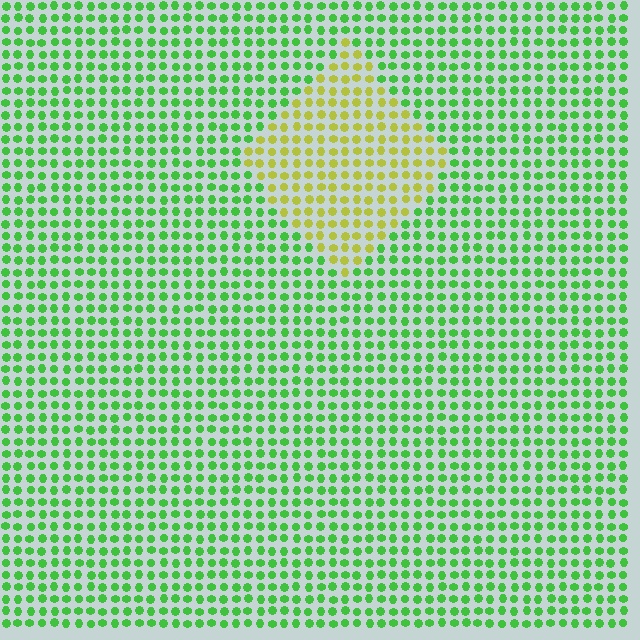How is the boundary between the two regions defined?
The boundary is defined purely by a slight shift in hue (about 51 degrees). Spacing, size, and orientation are identical on both sides.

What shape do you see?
I see a diamond.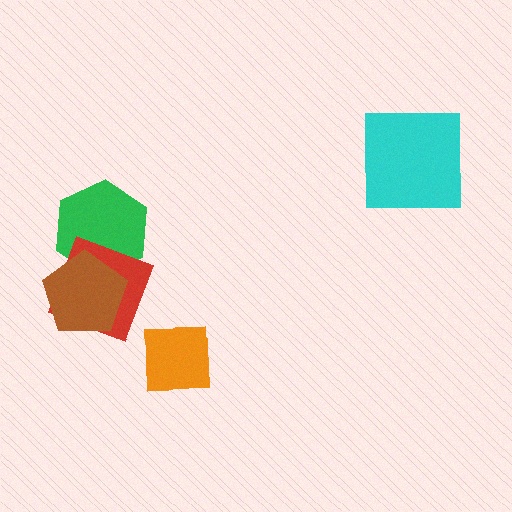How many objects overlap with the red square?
2 objects overlap with the red square.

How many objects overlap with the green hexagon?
2 objects overlap with the green hexagon.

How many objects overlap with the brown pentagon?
2 objects overlap with the brown pentagon.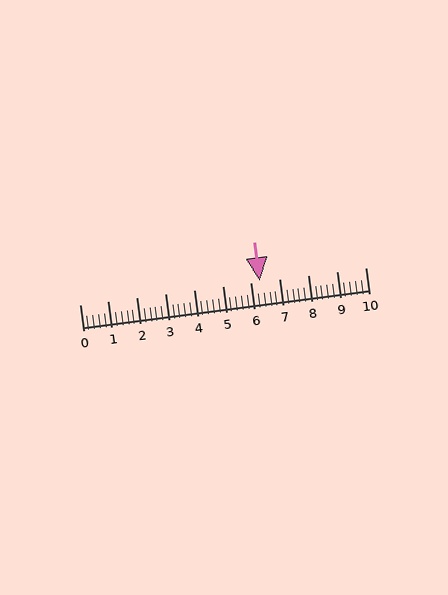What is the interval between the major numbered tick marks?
The major tick marks are spaced 1 units apart.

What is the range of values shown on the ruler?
The ruler shows values from 0 to 10.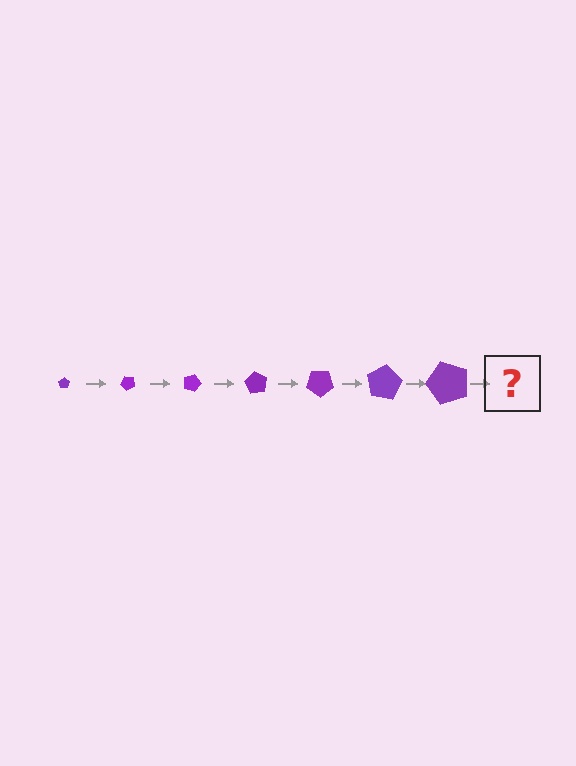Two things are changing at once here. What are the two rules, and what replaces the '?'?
The two rules are that the pentagon grows larger each step and it rotates 45 degrees each step. The '?' should be a pentagon, larger than the previous one and rotated 315 degrees from the start.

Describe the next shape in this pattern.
It should be a pentagon, larger than the previous one and rotated 315 degrees from the start.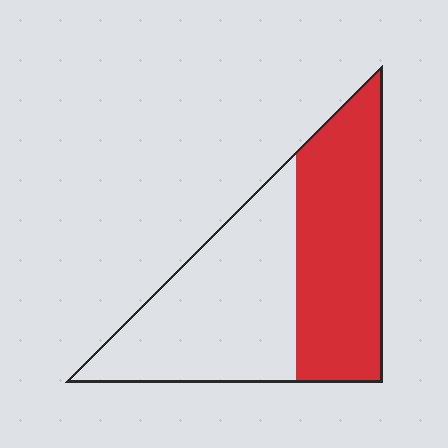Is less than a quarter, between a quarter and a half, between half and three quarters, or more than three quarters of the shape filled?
Between a quarter and a half.